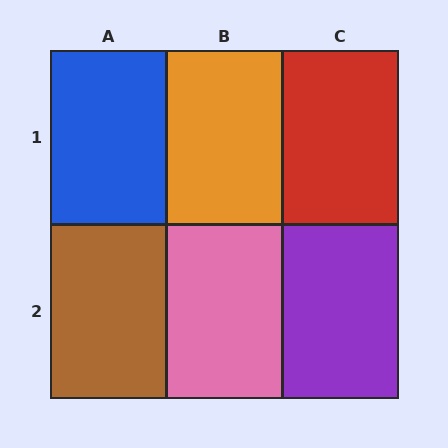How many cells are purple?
1 cell is purple.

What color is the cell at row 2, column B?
Pink.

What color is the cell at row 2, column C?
Purple.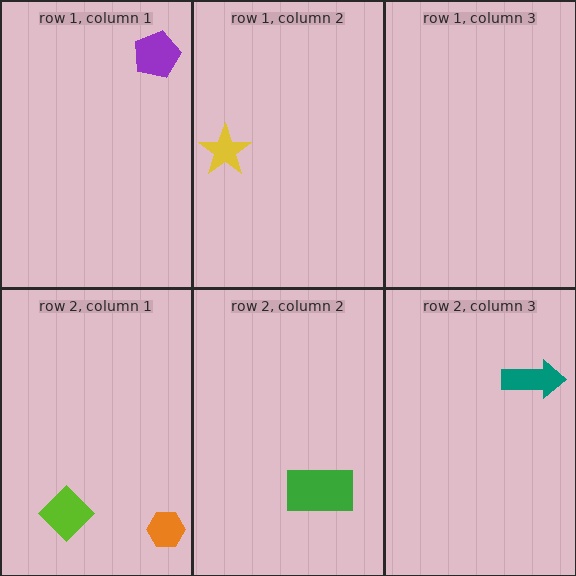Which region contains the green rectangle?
The row 2, column 2 region.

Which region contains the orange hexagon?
The row 2, column 1 region.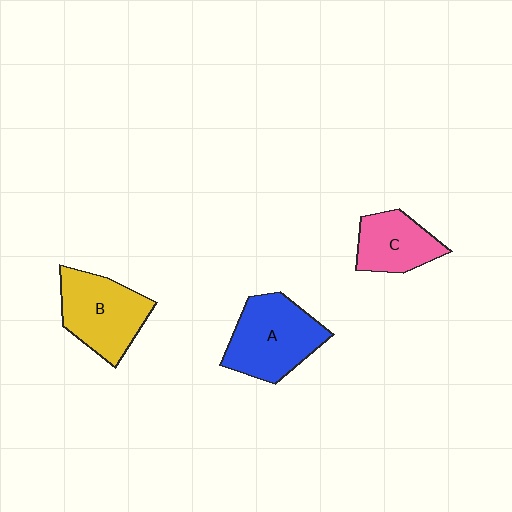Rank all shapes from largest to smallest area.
From largest to smallest: A (blue), B (yellow), C (pink).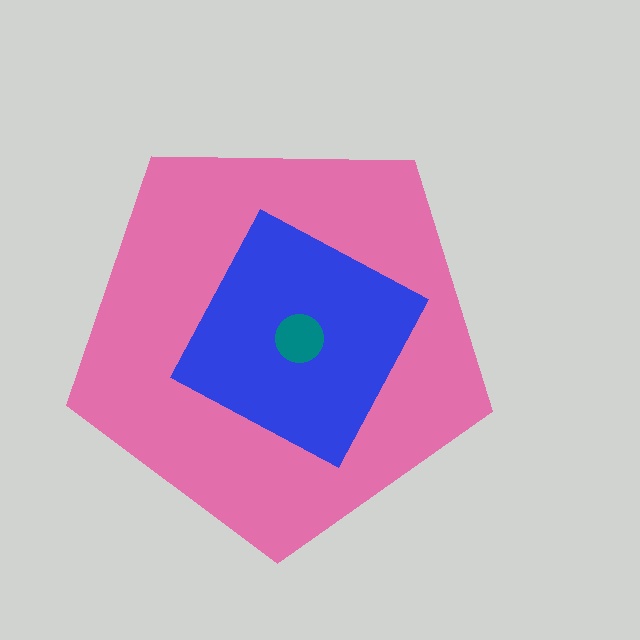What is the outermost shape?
The pink pentagon.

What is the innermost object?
The teal circle.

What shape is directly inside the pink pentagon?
The blue square.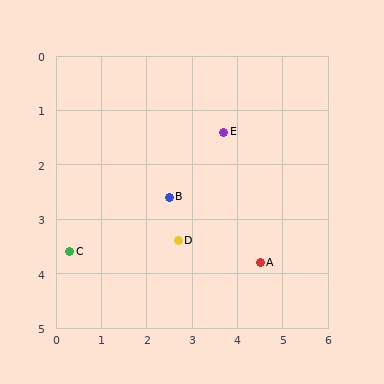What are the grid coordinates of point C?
Point C is at approximately (0.3, 3.6).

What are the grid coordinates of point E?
Point E is at approximately (3.7, 1.4).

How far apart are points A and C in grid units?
Points A and C are about 4.2 grid units apart.